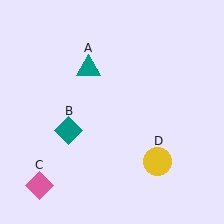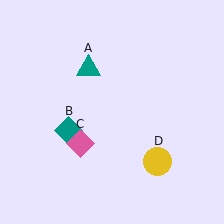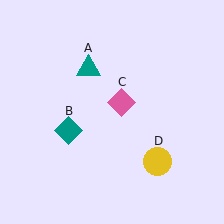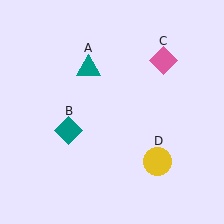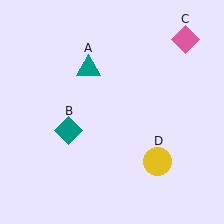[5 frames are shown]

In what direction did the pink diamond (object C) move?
The pink diamond (object C) moved up and to the right.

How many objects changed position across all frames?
1 object changed position: pink diamond (object C).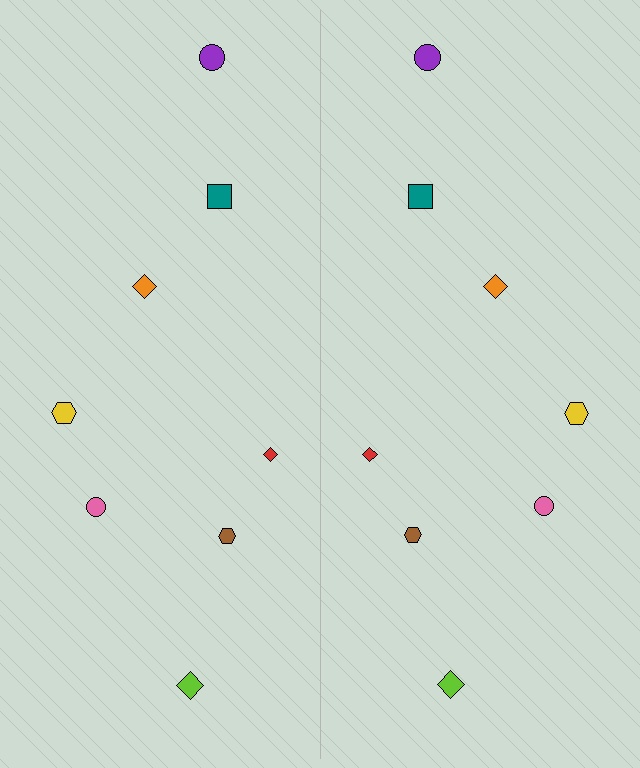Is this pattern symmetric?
Yes, this pattern has bilateral (reflection) symmetry.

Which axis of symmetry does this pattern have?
The pattern has a vertical axis of symmetry running through the center of the image.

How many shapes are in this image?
There are 16 shapes in this image.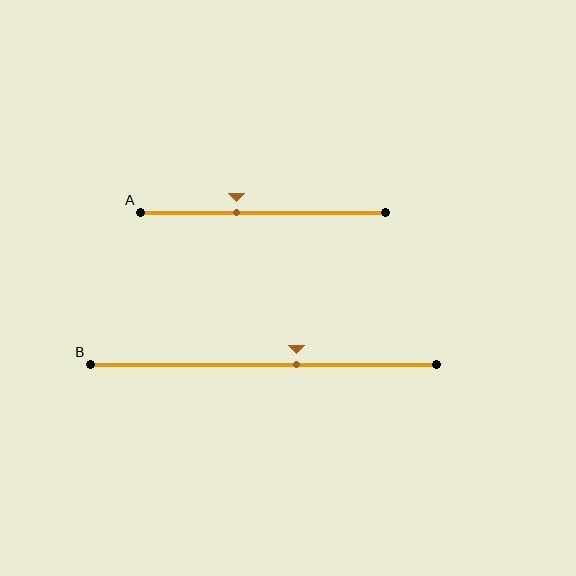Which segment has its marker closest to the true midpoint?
Segment B has its marker closest to the true midpoint.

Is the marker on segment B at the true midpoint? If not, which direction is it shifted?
No, the marker on segment B is shifted to the right by about 10% of the segment length.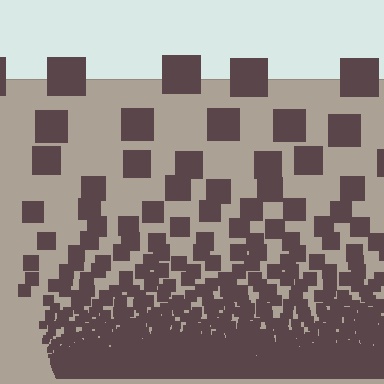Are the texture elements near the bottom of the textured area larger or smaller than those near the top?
Smaller. The gradient is inverted — elements near the bottom are smaller and denser.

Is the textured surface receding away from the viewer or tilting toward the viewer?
The surface appears to tilt toward the viewer. Texture elements get larger and sparser toward the top.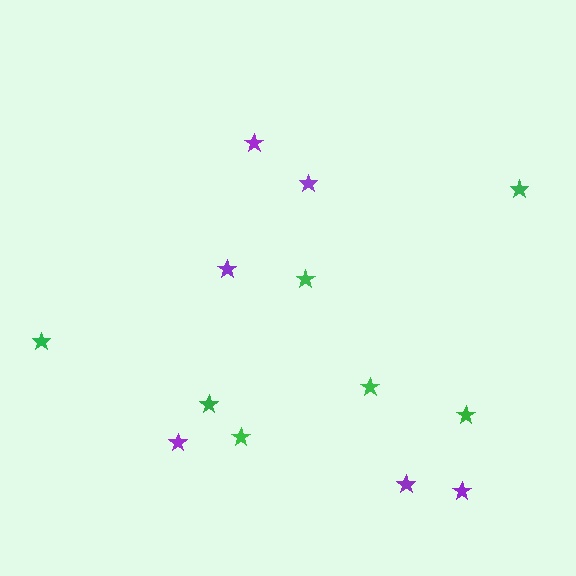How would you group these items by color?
There are 2 groups: one group of green stars (7) and one group of purple stars (6).